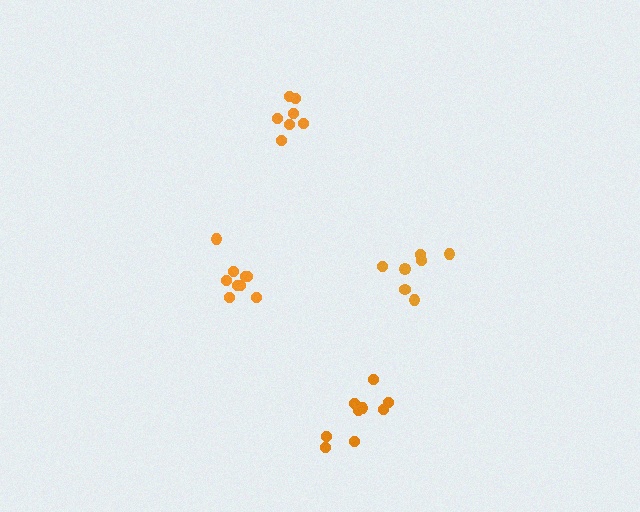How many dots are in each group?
Group 1: 7 dots, Group 2: 9 dots, Group 3: 7 dots, Group 4: 9 dots (32 total).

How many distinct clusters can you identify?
There are 4 distinct clusters.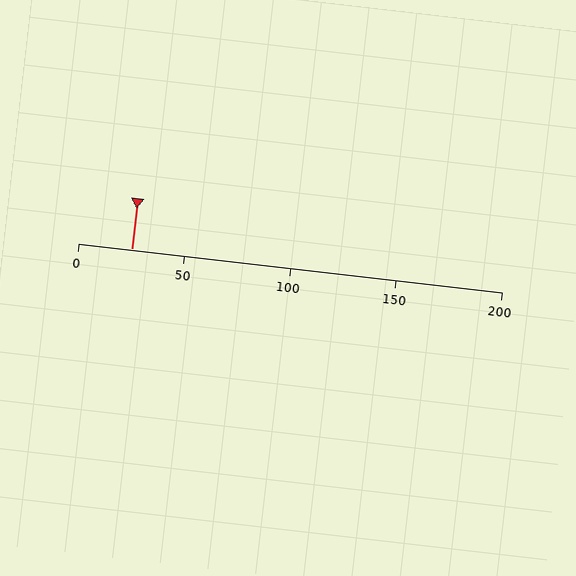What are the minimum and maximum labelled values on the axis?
The axis runs from 0 to 200.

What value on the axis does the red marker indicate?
The marker indicates approximately 25.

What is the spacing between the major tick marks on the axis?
The major ticks are spaced 50 apart.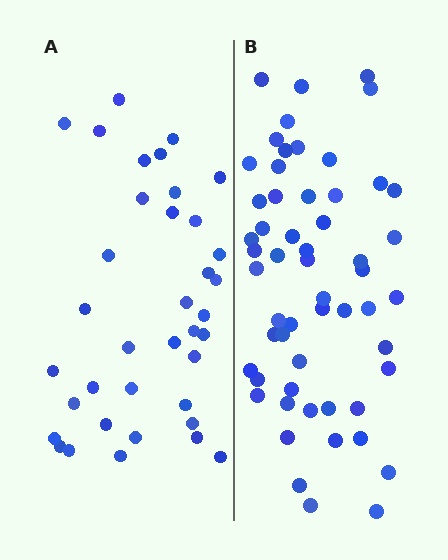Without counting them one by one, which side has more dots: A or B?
Region B (the right region) has more dots.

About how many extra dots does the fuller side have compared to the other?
Region B has approximately 20 more dots than region A.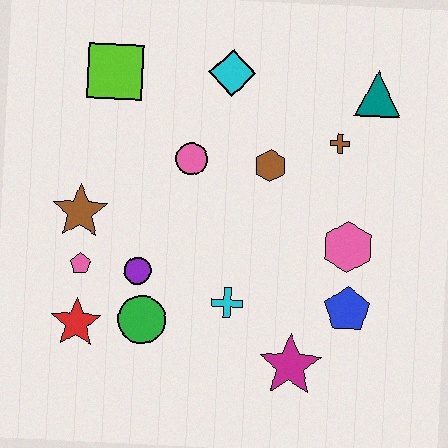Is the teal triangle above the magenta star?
Yes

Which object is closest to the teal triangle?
The brown cross is closest to the teal triangle.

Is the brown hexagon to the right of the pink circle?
Yes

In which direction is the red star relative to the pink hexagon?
The red star is to the left of the pink hexagon.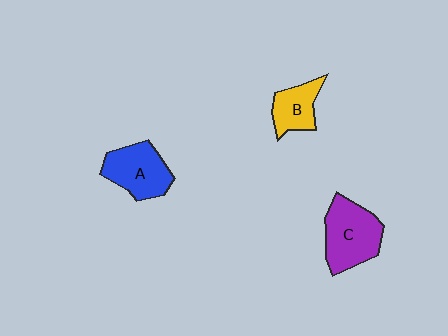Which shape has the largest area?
Shape C (purple).